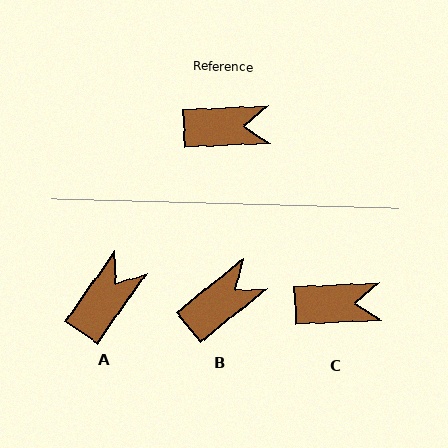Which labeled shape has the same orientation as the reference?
C.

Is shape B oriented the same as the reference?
No, it is off by about 36 degrees.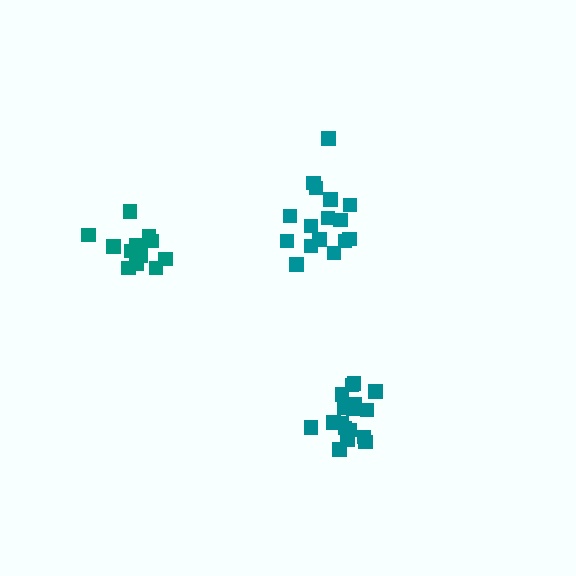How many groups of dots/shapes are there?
There are 3 groups.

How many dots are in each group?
Group 1: 18 dots, Group 2: 16 dots, Group 3: 14 dots (48 total).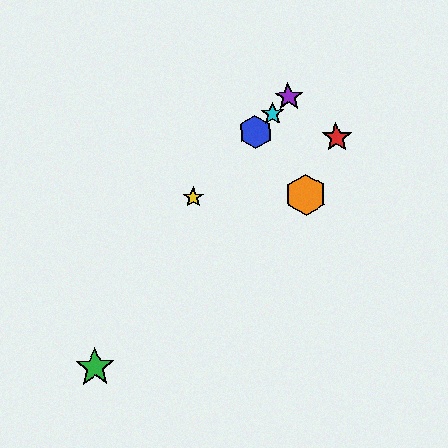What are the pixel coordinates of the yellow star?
The yellow star is at (194, 197).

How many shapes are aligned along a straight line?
4 shapes (the blue hexagon, the yellow star, the purple star, the cyan star) are aligned along a straight line.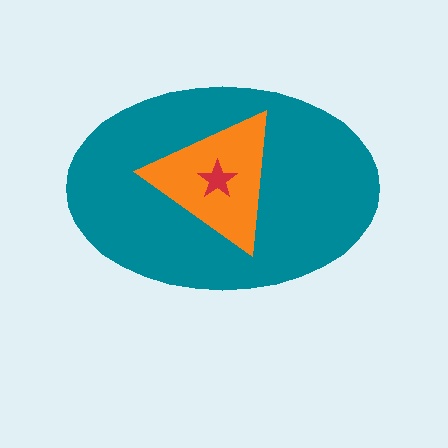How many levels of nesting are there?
3.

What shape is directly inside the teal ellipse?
The orange triangle.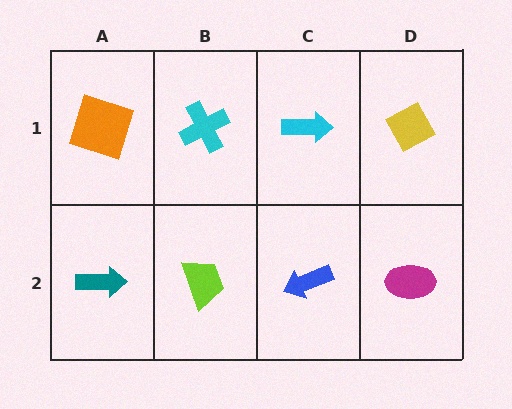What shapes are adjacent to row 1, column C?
A blue arrow (row 2, column C), a cyan cross (row 1, column B), a yellow diamond (row 1, column D).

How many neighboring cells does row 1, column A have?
2.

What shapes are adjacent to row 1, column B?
A lime trapezoid (row 2, column B), an orange square (row 1, column A), a cyan arrow (row 1, column C).